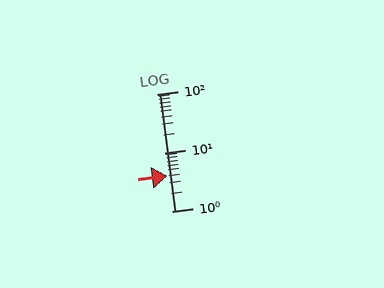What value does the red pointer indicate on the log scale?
The pointer indicates approximately 4.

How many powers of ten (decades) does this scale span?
The scale spans 2 decades, from 1 to 100.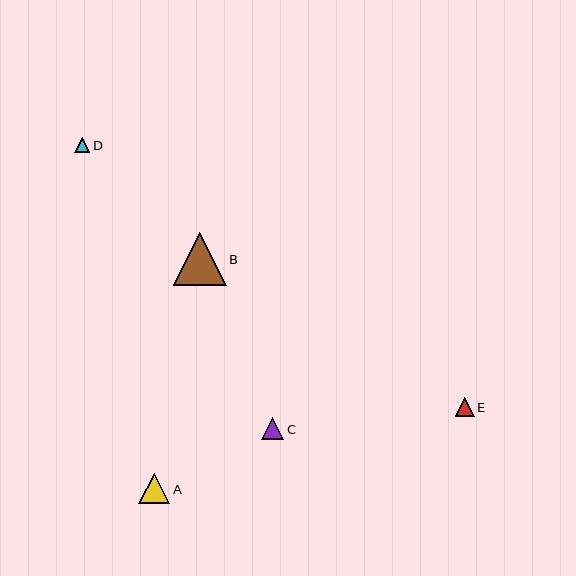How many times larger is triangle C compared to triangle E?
Triangle C is approximately 1.2 times the size of triangle E.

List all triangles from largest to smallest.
From largest to smallest: B, A, C, E, D.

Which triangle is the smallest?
Triangle D is the smallest with a size of approximately 15 pixels.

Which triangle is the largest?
Triangle B is the largest with a size of approximately 53 pixels.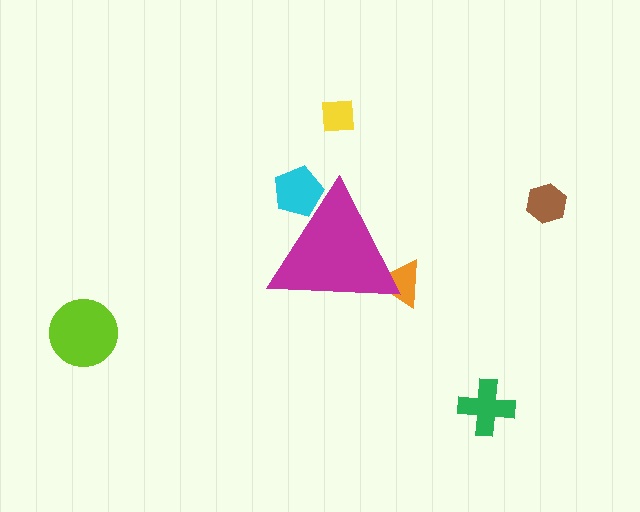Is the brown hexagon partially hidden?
No, the brown hexagon is fully visible.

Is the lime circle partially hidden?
No, the lime circle is fully visible.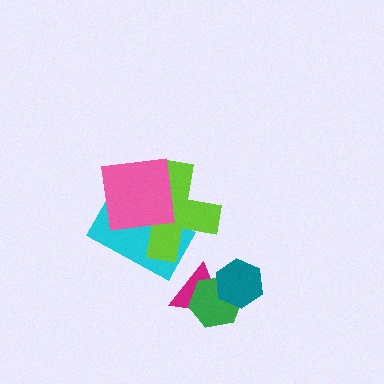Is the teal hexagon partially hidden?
No, no other shape covers it.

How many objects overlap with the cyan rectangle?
2 objects overlap with the cyan rectangle.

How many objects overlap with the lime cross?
2 objects overlap with the lime cross.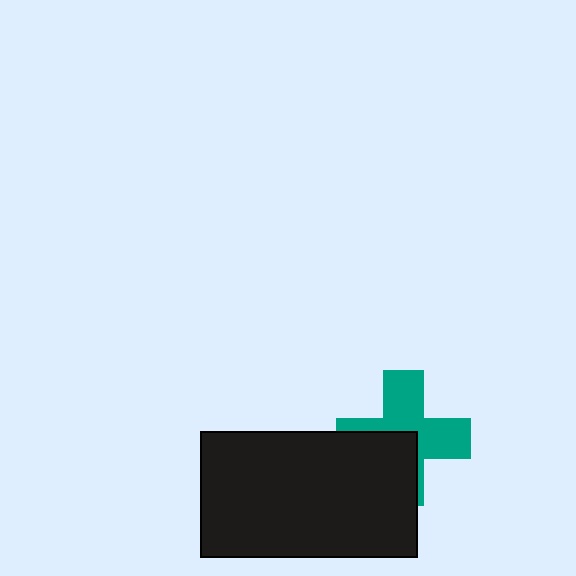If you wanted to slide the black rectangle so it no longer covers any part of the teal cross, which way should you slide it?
Slide it toward the lower-left — that is the most direct way to separate the two shapes.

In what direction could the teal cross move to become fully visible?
The teal cross could move toward the upper-right. That would shift it out from behind the black rectangle entirely.